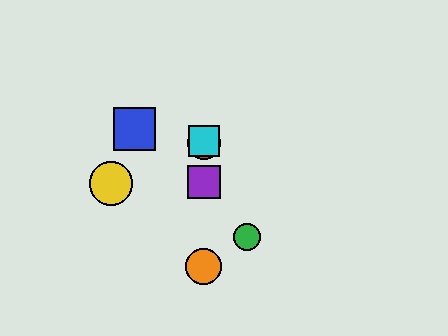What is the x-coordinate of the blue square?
The blue square is at x≈135.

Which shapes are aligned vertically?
The red circle, the purple square, the orange circle, the cyan square are aligned vertically.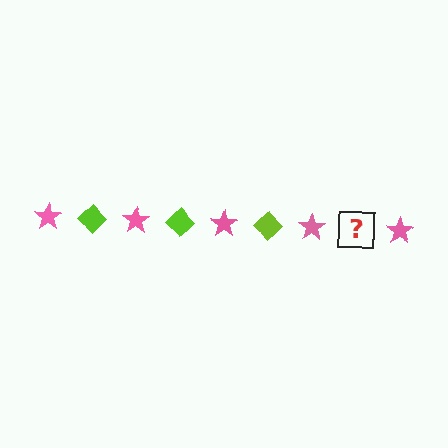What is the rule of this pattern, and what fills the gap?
The rule is that the pattern alternates between pink star and lime diamond. The gap should be filled with a lime diamond.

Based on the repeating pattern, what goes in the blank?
The blank should be a lime diamond.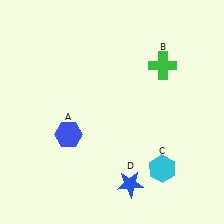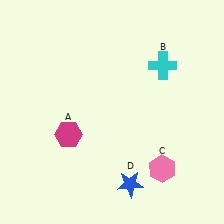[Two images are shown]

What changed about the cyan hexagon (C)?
In Image 1, C is cyan. In Image 2, it changed to pink.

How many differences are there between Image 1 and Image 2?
There are 3 differences between the two images.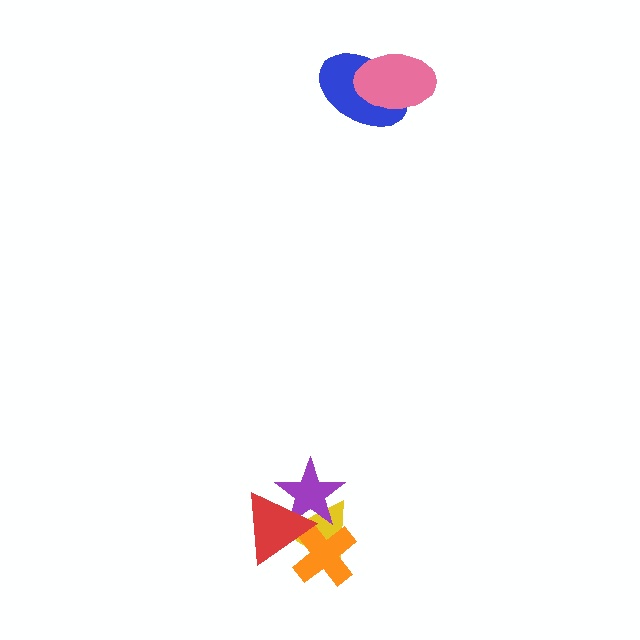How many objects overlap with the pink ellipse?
1 object overlaps with the pink ellipse.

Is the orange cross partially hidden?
Yes, it is partially covered by another shape.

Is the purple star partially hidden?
Yes, it is partially covered by another shape.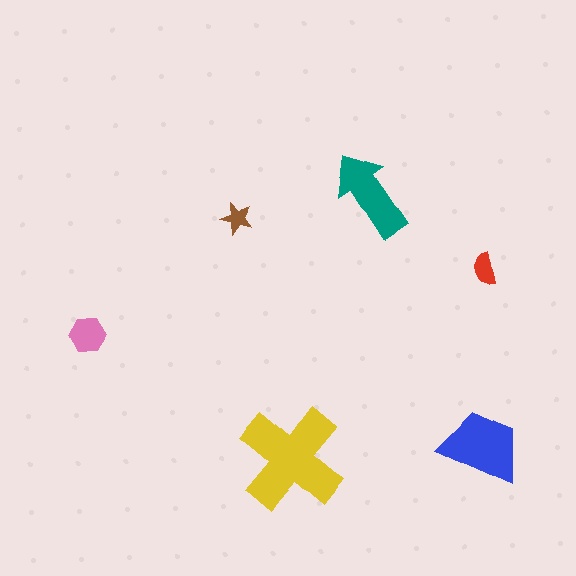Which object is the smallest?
The brown star.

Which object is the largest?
The yellow cross.